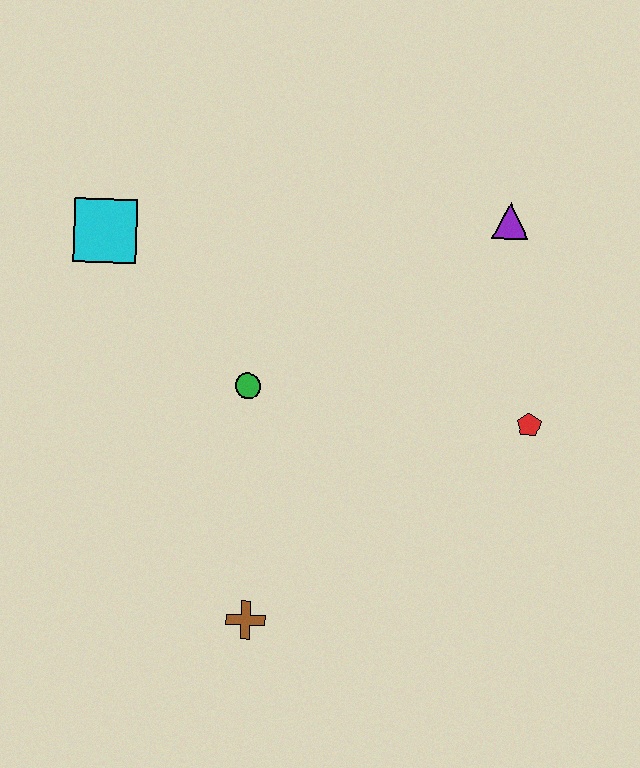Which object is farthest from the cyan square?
The red pentagon is farthest from the cyan square.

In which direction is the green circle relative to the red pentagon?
The green circle is to the left of the red pentagon.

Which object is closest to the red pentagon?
The purple triangle is closest to the red pentagon.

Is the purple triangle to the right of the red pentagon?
No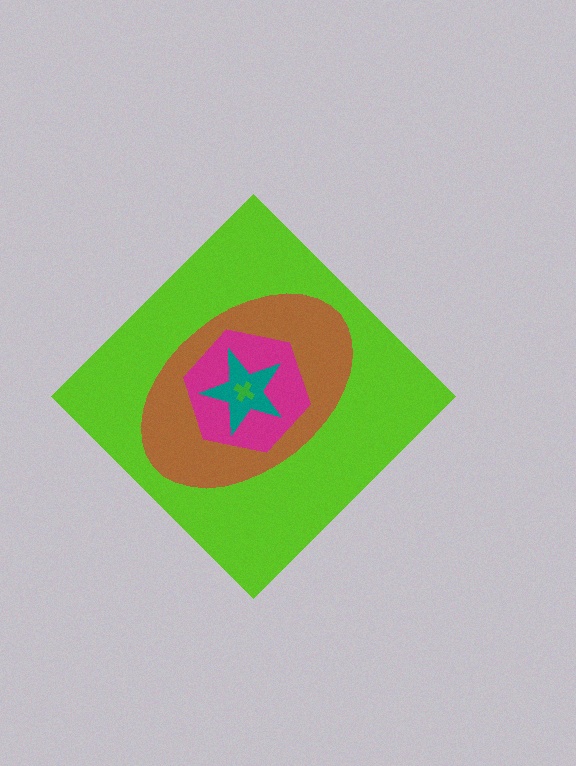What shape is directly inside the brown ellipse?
The magenta hexagon.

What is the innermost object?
The green cross.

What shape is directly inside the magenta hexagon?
The teal star.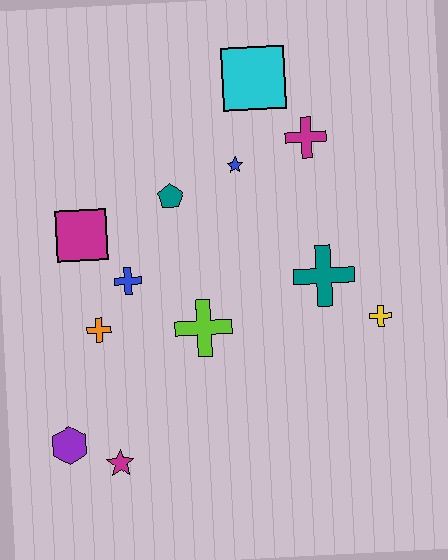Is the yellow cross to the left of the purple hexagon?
No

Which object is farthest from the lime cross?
The cyan square is farthest from the lime cross.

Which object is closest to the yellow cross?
The teal cross is closest to the yellow cross.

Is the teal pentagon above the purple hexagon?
Yes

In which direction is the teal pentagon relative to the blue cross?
The teal pentagon is above the blue cross.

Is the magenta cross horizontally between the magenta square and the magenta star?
No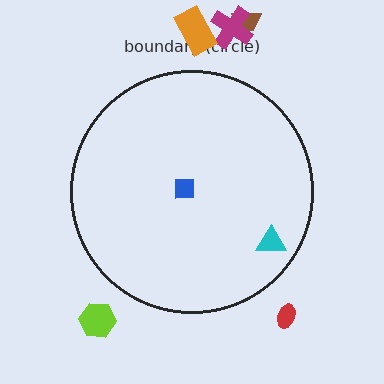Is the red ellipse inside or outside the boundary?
Outside.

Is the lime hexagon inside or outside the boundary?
Outside.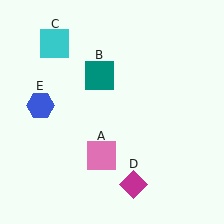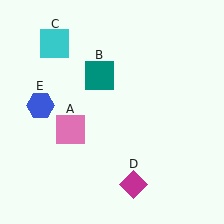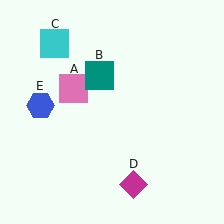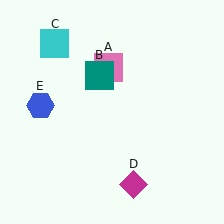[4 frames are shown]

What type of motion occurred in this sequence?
The pink square (object A) rotated clockwise around the center of the scene.